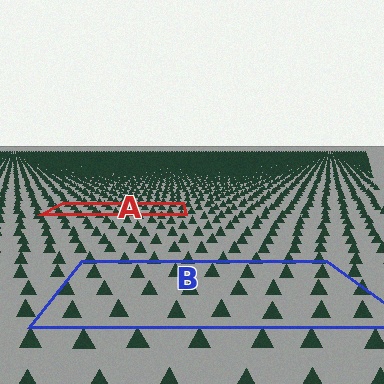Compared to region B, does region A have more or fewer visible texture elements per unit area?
Region A has more texture elements per unit area — they are packed more densely because it is farther away.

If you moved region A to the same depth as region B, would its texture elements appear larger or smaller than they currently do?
They would appear larger. At a closer depth, the same texture elements are projected at a bigger on-screen size.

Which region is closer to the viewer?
Region B is closer. The texture elements there are larger and more spread out.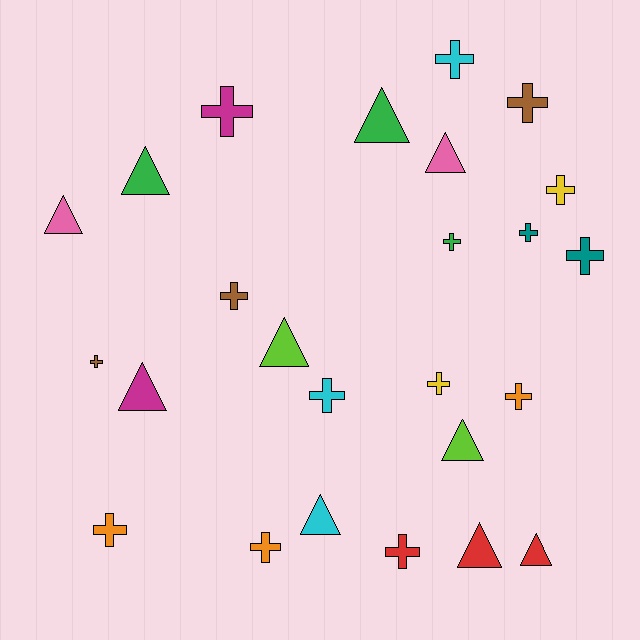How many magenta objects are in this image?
There are 2 magenta objects.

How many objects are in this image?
There are 25 objects.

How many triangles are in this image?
There are 10 triangles.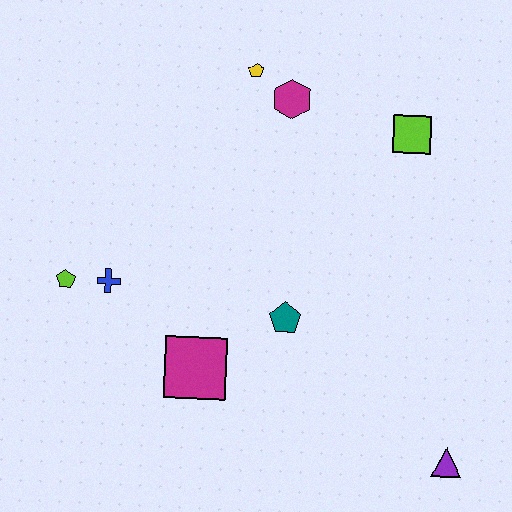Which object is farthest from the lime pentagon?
The purple triangle is farthest from the lime pentagon.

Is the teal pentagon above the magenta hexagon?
No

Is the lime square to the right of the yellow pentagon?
Yes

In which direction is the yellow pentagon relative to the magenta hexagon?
The yellow pentagon is to the left of the magenta hexagon.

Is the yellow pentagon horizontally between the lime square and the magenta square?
Yes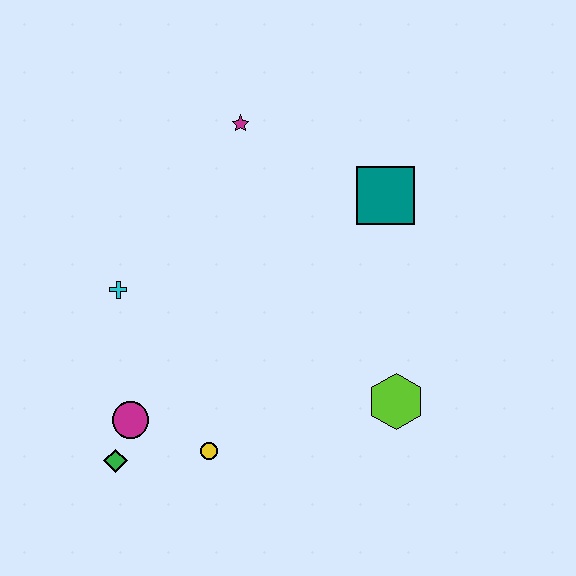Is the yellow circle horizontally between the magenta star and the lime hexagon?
No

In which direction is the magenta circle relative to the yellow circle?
The magenta circle is to the left of the yellow circle.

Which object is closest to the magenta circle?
The green diamond is closest to the magenta circle.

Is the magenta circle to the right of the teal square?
No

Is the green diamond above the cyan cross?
No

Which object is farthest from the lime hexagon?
The magenta star is farthest from the lime hexagon.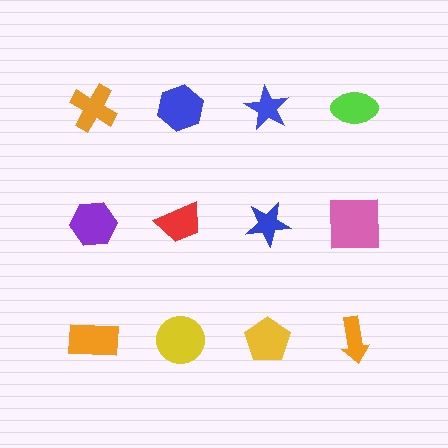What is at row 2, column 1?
A purple hexagon.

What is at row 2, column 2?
A red trapezoid.